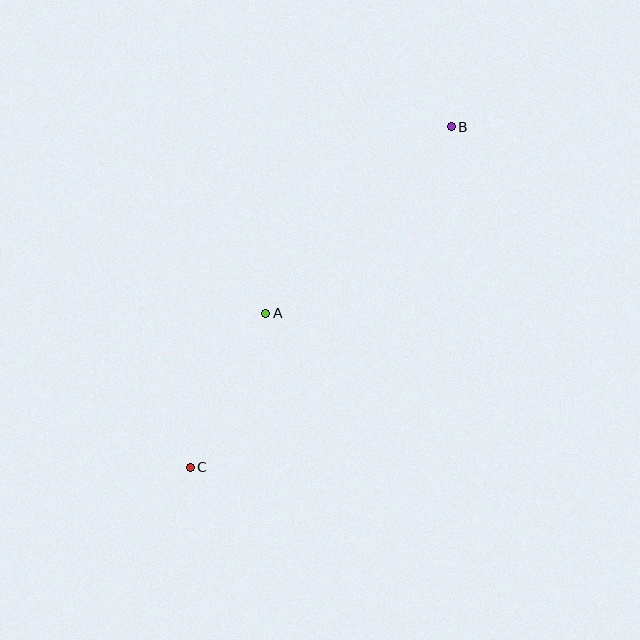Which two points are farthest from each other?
Points B and C are farthest from each other.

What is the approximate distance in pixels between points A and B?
The distance between A and B is approximately 263 pixels.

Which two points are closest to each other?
Points A and C are closest to each other.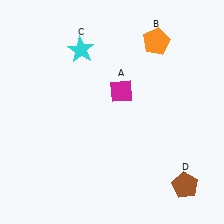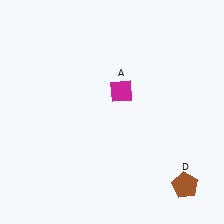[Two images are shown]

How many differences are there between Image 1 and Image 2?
There are 2 differences between the two images.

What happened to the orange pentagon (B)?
The orange pentagon (B) was removed in Image 2. It was in the top-right area of Image 1.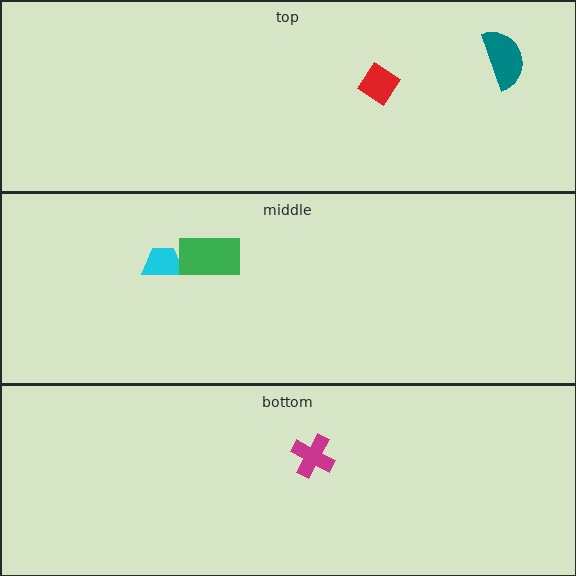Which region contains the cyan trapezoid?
The middle region.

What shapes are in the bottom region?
The magenta cross.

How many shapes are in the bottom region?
1.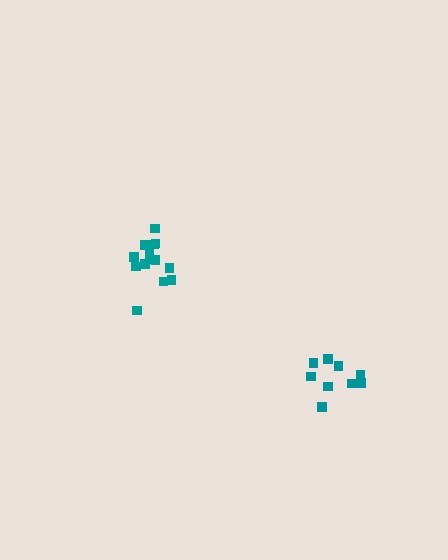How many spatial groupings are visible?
There are 2 spatial groupings.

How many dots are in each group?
Group 1: 14 dots, Group 2: 10 dots (24 total).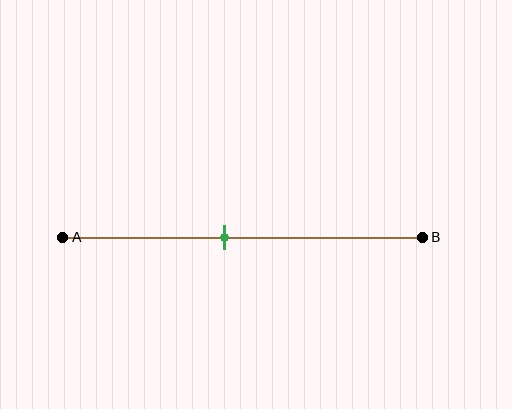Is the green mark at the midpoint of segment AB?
No, the mark is at about 45% from A, not at the 50% midpoint.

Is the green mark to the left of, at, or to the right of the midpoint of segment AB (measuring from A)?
The green mark is to the left of the midpoint of segment AB.